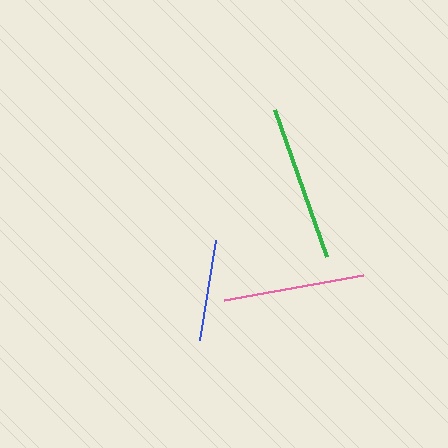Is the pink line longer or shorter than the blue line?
The pink line is longer than the blue line.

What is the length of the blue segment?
The blue segment is approximately 101 pixels long.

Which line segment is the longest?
The green line is the longest at approximately 156 pixels.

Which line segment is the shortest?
The blue line is the shortest at approximately 101 pixels.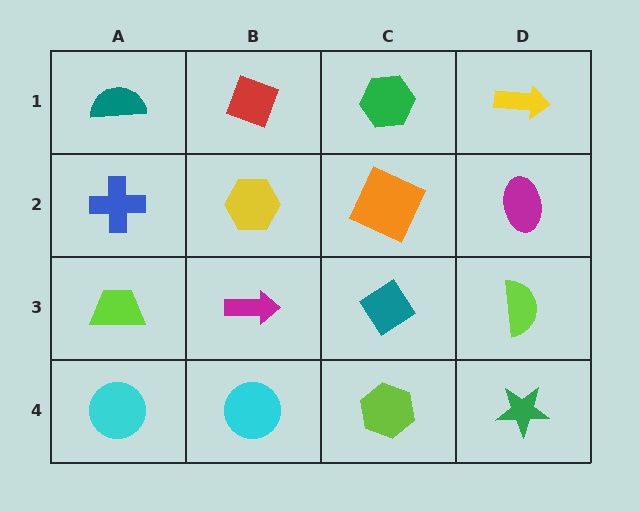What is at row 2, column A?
A blue cross.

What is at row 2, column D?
A magenta ellipse.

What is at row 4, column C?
A lime hexagon.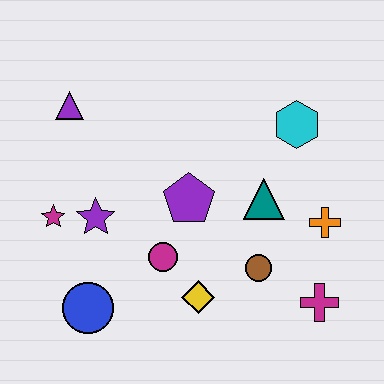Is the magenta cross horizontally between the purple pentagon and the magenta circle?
No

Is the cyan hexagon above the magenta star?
Yes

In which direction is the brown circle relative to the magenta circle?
The brown circle is to the right of the magenta circle.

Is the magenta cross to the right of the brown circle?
Yes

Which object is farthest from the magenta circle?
The cyan hexagon is farthest from the magenta circle.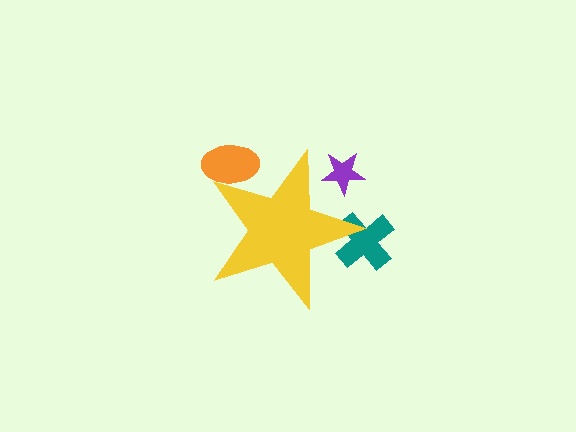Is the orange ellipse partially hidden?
Yes, the orange ellipse is partially hidden behind the yellow star.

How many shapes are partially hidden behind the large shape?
3 shapes are partially hidden.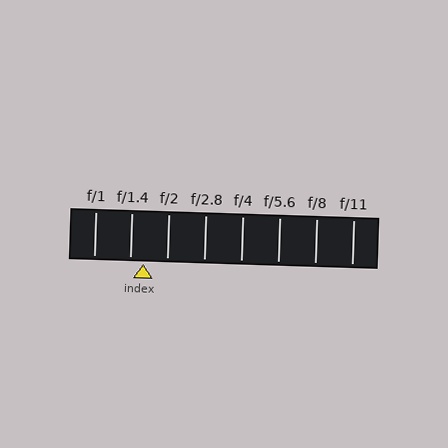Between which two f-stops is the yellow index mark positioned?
The index mark is between f/1.4 and f/2.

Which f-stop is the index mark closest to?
The index mark is closest to f/1.4.